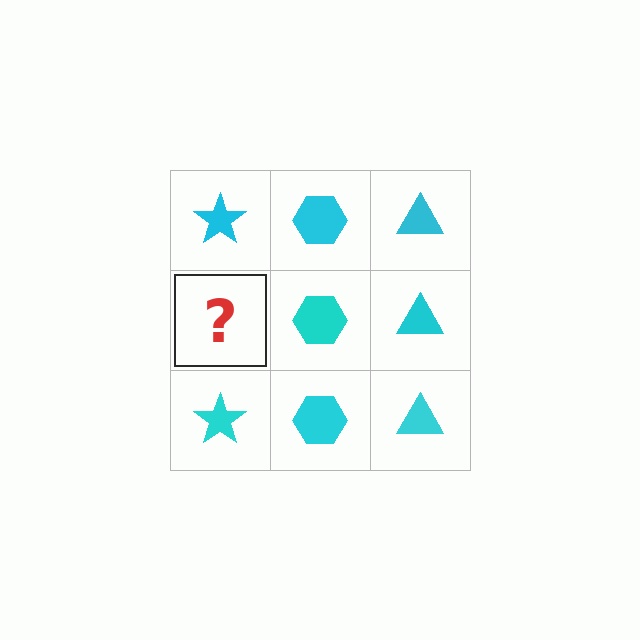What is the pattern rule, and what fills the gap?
The rule is that each column has a consistent shape. The gap should be filled with a cyan star.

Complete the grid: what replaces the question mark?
The question mark should be replaced with a cyan star.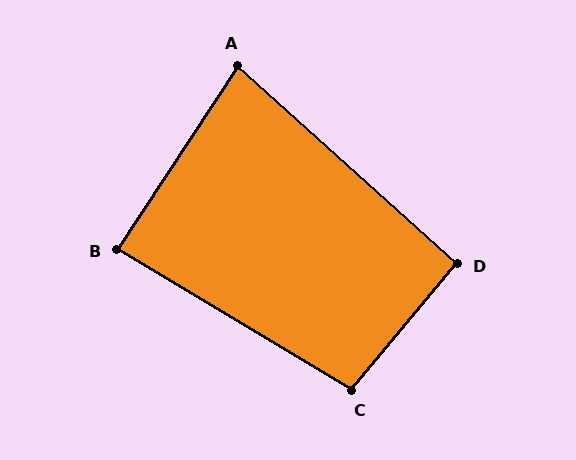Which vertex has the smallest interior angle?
A, at approximately 81 degrees.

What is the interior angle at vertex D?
Approximately 92 degrees (approximately right).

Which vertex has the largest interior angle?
C, at approximately 99 degrees.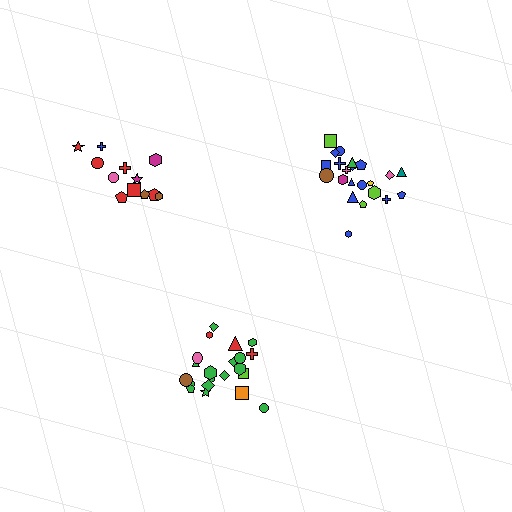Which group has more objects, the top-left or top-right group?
The top-right group.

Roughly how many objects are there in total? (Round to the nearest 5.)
Roughly 55 objects in total.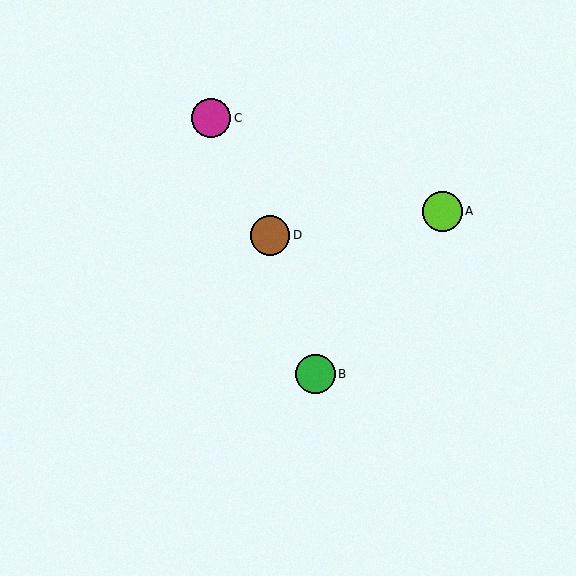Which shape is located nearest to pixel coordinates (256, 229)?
The brown circle (labeled D) at (270, 235) is nearest to that location.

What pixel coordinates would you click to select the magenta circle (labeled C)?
Click at (211, 118) to select the magenta circle C.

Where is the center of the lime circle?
The center of the lime circle is at (442, 211).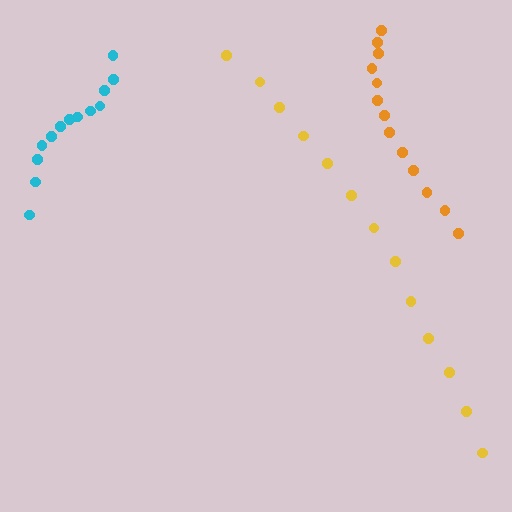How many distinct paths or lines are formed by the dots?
There are 3 distinct paths.